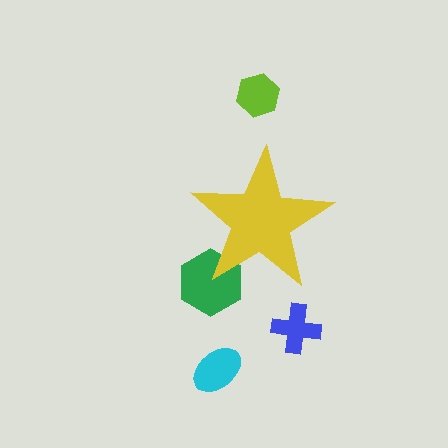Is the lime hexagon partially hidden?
No, the lime hexagon is fully visible.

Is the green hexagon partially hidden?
Yes, the green hexagon is partially hidden behind the yellow star.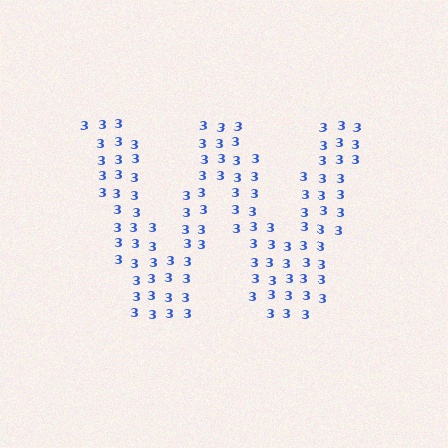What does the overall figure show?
The overall figure shows the letter W.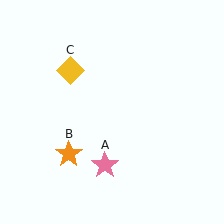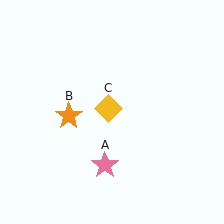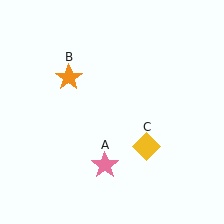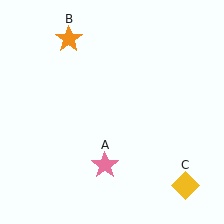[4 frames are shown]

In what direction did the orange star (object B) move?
The orange star (object B) moved up.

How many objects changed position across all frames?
2 objects changed position: orange star (object B), yellow diamond (object C).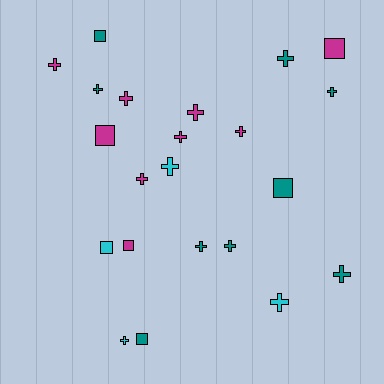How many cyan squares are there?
There is 1 cyan square.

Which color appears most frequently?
Magenta, with 9 objects.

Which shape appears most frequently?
Cross, with 15 objects.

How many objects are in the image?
There are 22 objects.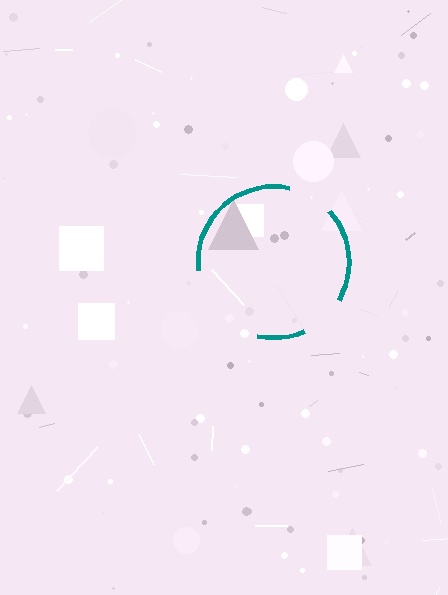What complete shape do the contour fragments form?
The contour fragments form a circle.